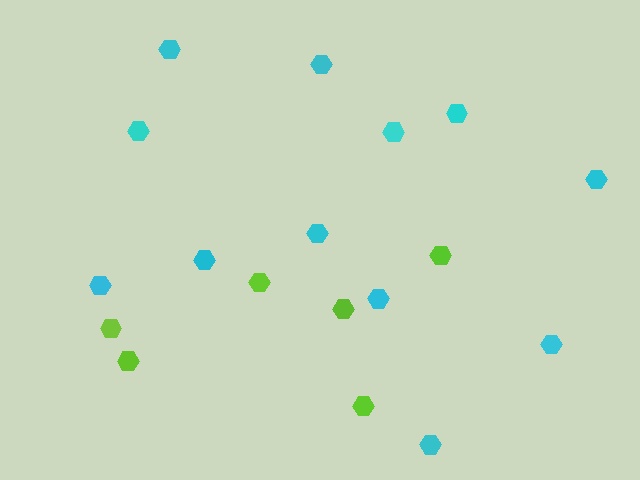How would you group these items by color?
There are 2 groups: one group of cyan hexagons (12) and one group of lime hexagons (6).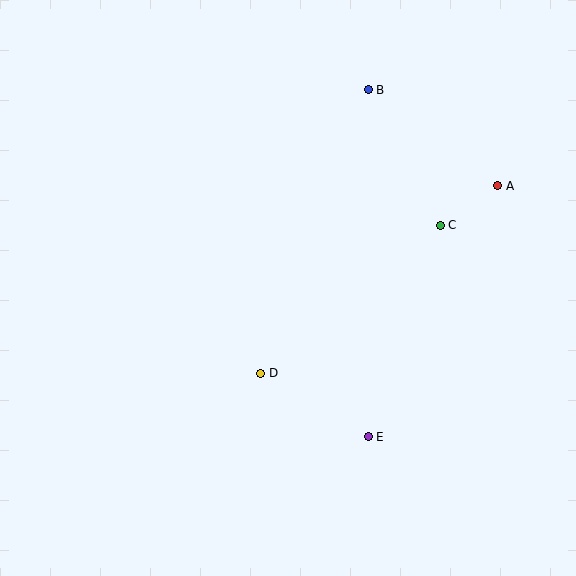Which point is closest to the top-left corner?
Point B is closest to the top-left corner.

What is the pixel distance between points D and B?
The distance between D and B is 303 pixels.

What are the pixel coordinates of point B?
Point B is at (368, 90).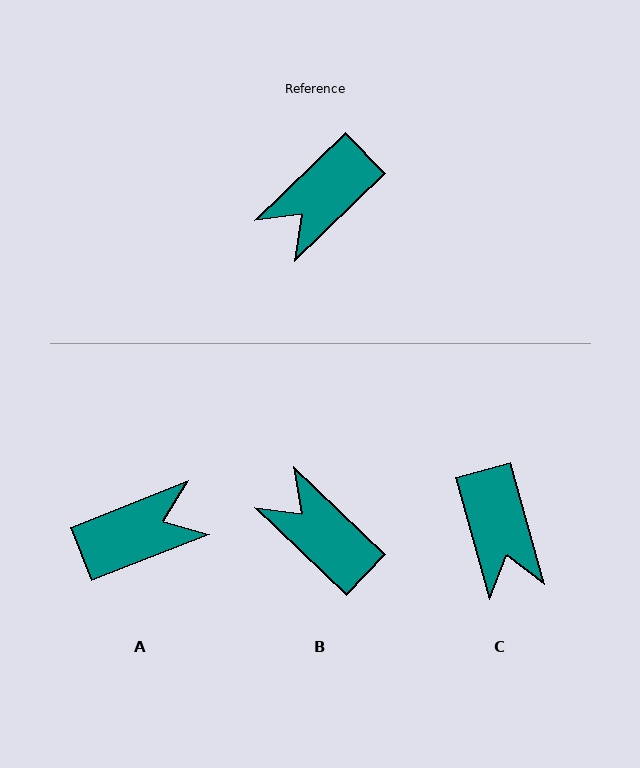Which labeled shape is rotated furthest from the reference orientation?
A, about 157 degrees away.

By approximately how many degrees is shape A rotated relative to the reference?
Approximately 157 degrees counter-clockwise.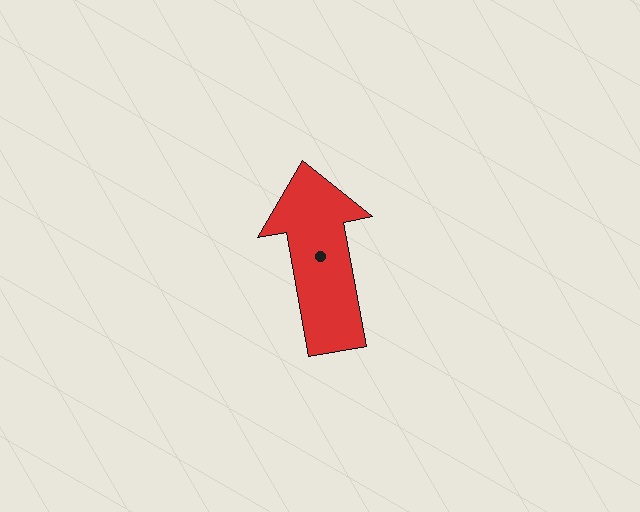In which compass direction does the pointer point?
North.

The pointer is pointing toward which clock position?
Roughly 12 o'clock.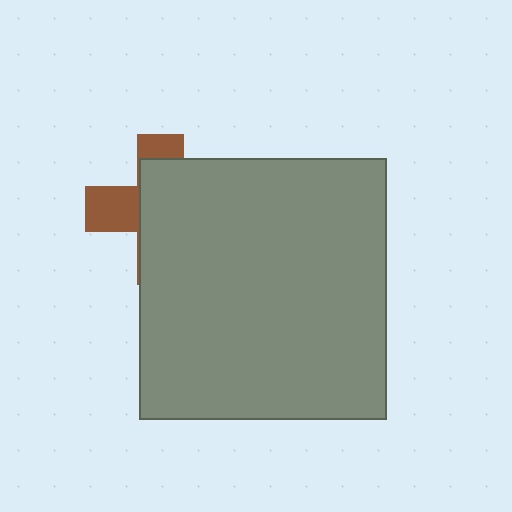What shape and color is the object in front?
The object in front is a gray rectangle.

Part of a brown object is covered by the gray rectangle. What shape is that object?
It is a cross.